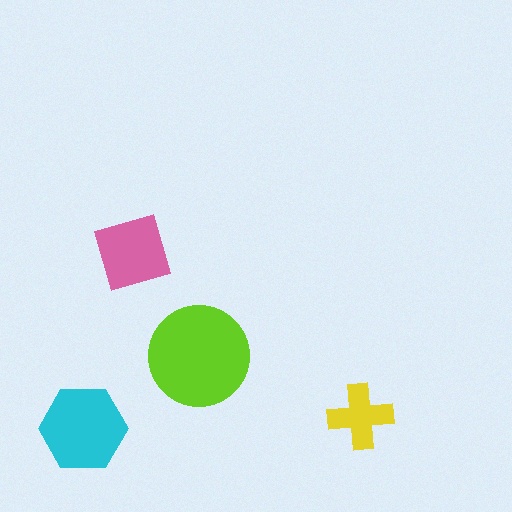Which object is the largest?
The lime circle.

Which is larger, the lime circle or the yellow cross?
The lime circle.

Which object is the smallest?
The yellow cross.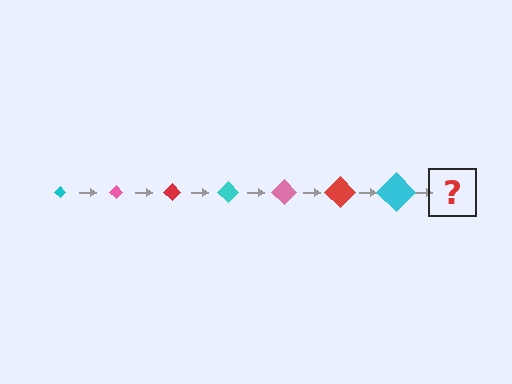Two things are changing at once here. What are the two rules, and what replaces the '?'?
The two rules are that the diamond grows larger each step and the color cycles through cyan, pink, and red. The '?' should be a pink diamond, larger than the previous one.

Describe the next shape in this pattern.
It should be a pink diamond, larger than the previous one.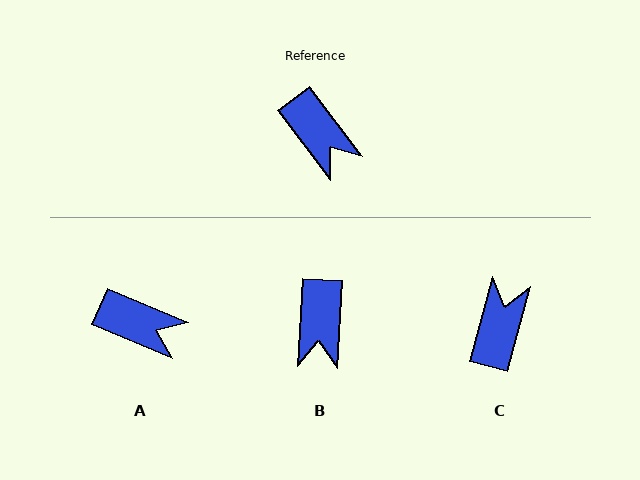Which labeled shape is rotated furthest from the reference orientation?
C, about 128 degrees away.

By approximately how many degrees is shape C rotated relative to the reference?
Approximately 128 degrees counter-clockwise.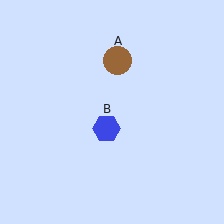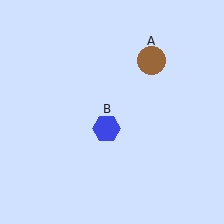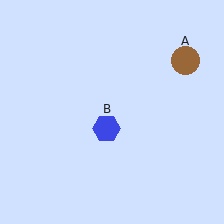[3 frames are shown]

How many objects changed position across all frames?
1 object changed position: brown circle (object A).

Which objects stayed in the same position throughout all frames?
Blue hexagon (object B) remained stationary.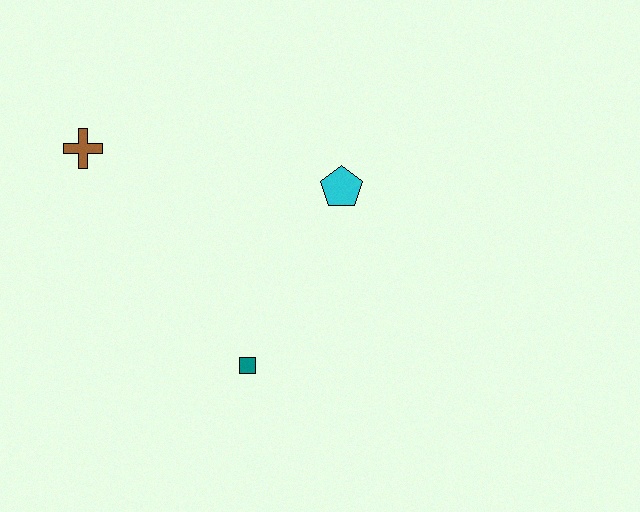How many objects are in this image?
There are 3 objects.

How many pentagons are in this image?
There is 1 pentagon.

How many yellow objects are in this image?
There are no yellow objects.